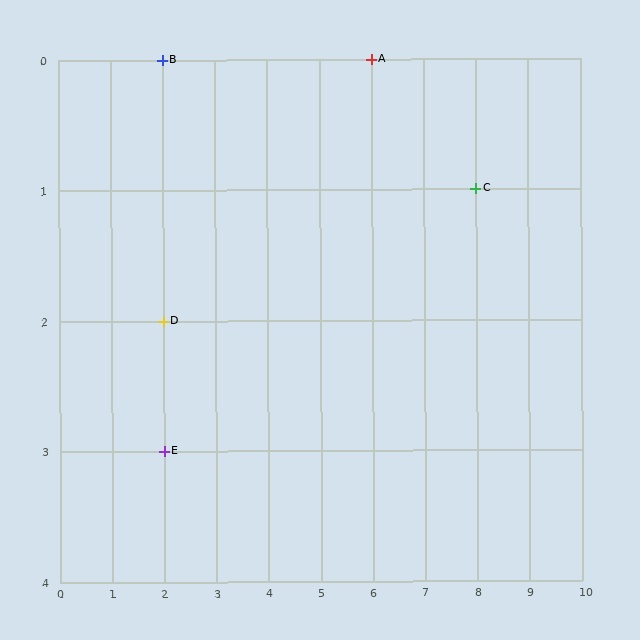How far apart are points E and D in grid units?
Points E and D are 1 row apart.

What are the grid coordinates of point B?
Point B is at grid coordinates (2, 0).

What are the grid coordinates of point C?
Point C is at grid coordinates (8, 1).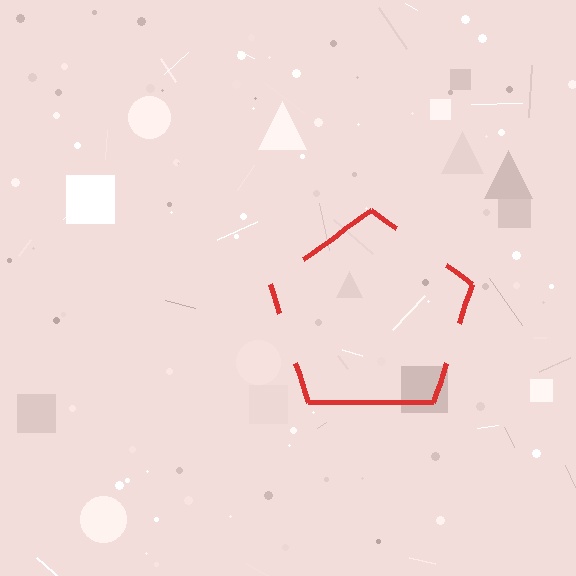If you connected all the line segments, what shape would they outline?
They would outline a pentagon.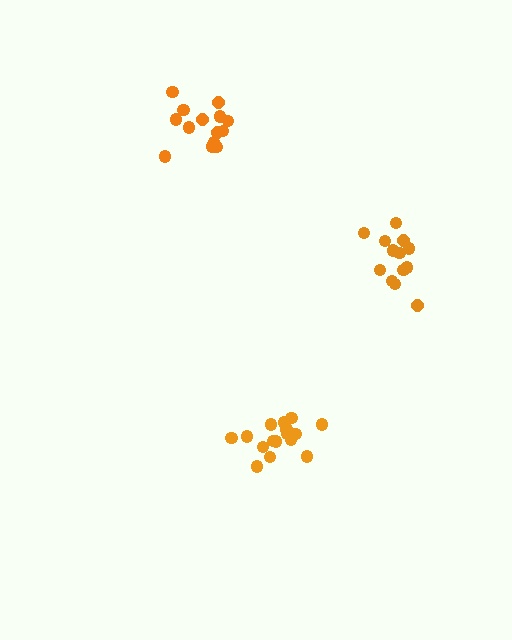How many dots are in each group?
Group 1: 13 dots, Group 2: 17 dots, Group 3: 14 dots (44 total).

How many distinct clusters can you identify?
There are 3 distinct clusters.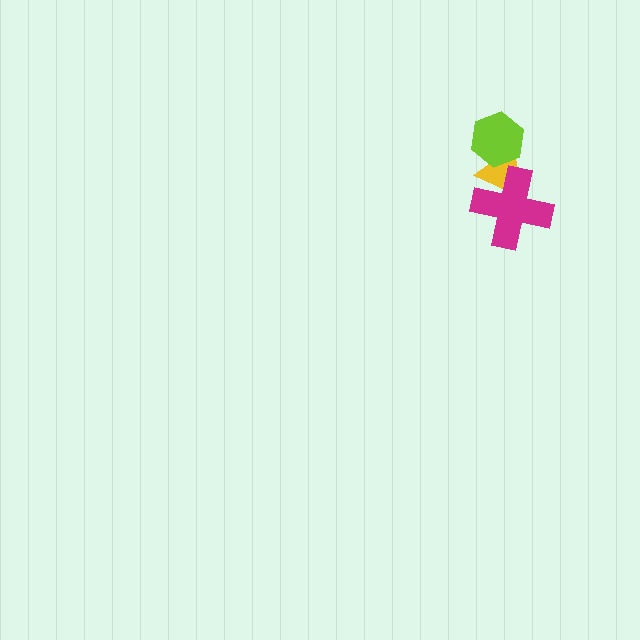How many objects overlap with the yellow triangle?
2 objects overlap with the yellow triangle.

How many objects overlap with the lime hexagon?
1 object overlaps with the lime hexagon.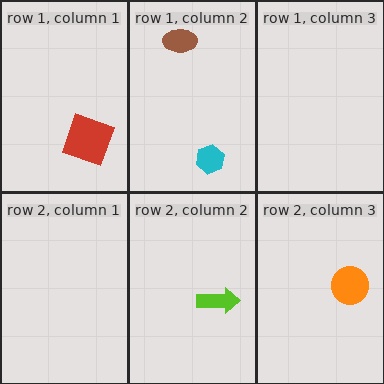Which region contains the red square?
The row 1, column 1 region.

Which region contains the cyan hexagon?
The row 1, column 2 region.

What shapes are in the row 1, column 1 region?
The red square.